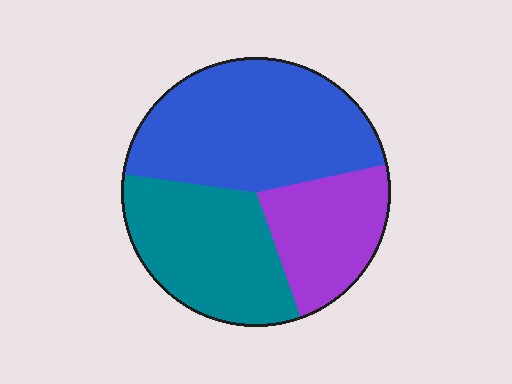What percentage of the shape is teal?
Teal takes up about one third (1/3) of the shape.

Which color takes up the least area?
Purple, at roughly 25%.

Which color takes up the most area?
Blue, at roughly 45%.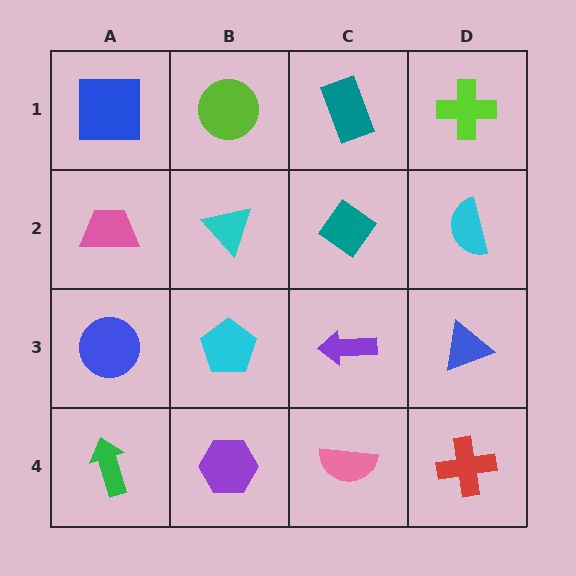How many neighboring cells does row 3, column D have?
3.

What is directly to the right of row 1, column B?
A teal rectangle.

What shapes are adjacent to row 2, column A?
A blue square (row 1, column A), a blue circle (row 3, column A), a cyan triangle (row 2, column B).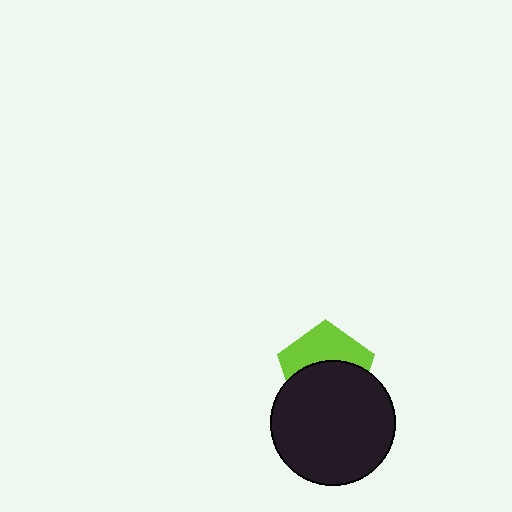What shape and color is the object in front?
The object in front is a black circle.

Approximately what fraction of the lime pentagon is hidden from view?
Roughly 55% of the lime pentagon is hidden behind the black circle.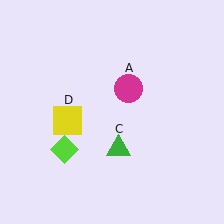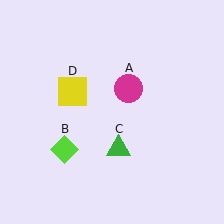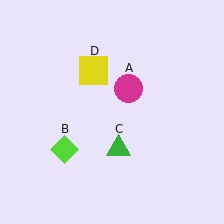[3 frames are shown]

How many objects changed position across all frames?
1 object changed position: yellow square (object D).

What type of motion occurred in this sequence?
The yellow square (object D) rotated clockwise around the center of the scene.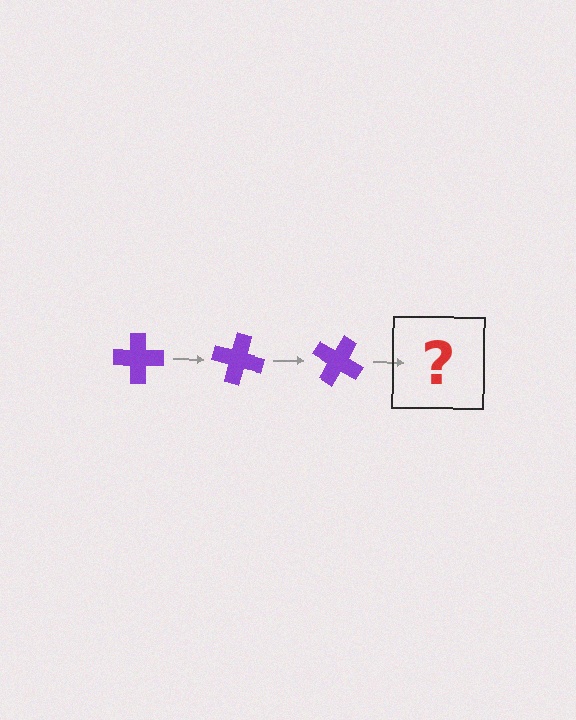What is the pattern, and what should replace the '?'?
The pattern is that the cross rotates 15 degrees each step. The '?' should be a purple cross rotated 45 degrees.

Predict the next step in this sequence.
The next step is a purple cross rotated 45 degrees.